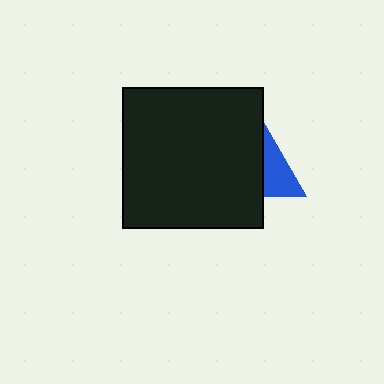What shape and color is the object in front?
The object in front is a black square.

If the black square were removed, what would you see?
You would see the complete blue triangle.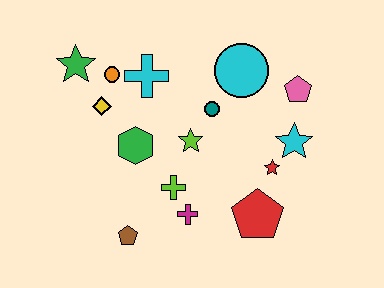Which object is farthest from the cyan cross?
The red pentagon is farthest from the cyan cross.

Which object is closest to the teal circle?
The lime star is closest to the teal circle.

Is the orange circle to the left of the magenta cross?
Yes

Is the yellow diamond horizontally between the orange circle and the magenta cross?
No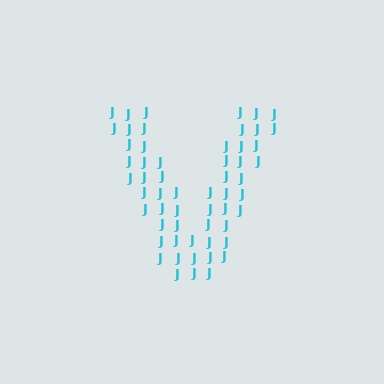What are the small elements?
The small elements are letter J's.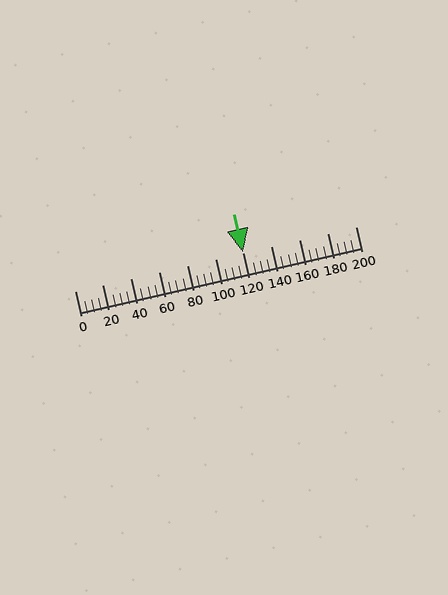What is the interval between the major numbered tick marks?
The major tick marks are spaced 20 units apart.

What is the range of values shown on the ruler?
The ruler shows values from 0 to 200.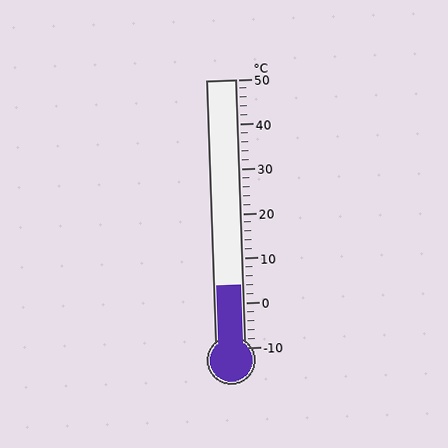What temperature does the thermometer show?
The thermometer shows approximately 4°C.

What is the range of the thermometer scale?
The thermometer scale ranges from -10°C to 50°C.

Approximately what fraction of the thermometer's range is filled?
The thermometer is filled to approximately 25% of its range.